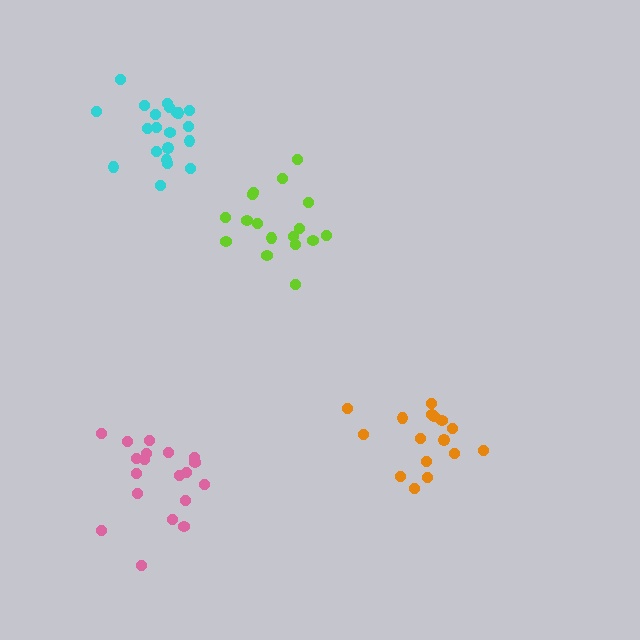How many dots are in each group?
Group 1: 17 dots, Group 2: 19 dots, Group 3: 16 dots, Group 4: 21 dots (73 total).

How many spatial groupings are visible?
There are 4 spatial groupings.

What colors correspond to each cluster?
The clusters are colored: lime, pink, orange, cyan.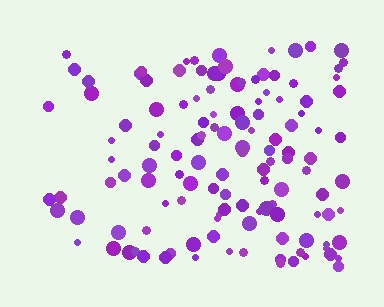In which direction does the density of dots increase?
From left to right, with the right side densest.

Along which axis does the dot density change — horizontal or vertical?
Horizontal.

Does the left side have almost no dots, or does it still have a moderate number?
Still a moderate number, just noticeably fewer than the right.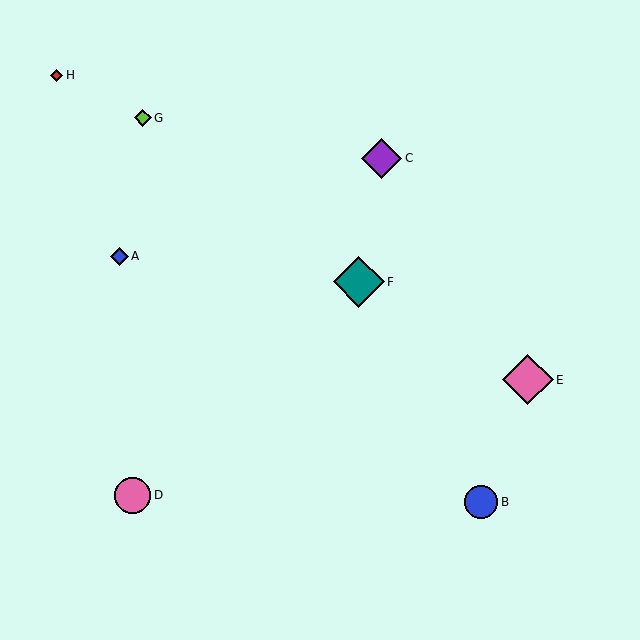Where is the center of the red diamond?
The center of the red diamond is at (57, 75).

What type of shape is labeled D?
Shape D is a pink circle.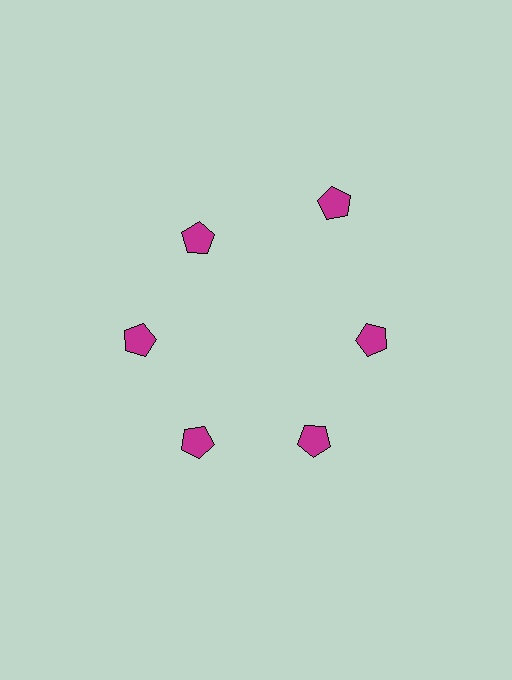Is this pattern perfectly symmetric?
No. The 6 magenta pentagons are arranged in a ring, but one element near the 1 o'clock position is pushed outward from the center, breaking the 6-fold rotational symmetry.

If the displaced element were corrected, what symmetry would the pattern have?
It would have 6-fold rotational symmetry — the pattern would map onto itself every 60 degrees.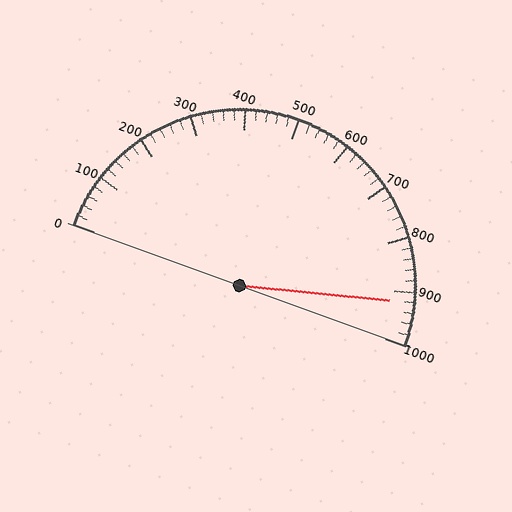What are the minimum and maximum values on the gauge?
The gauge ranges from 0 to 1000.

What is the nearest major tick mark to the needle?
The nearest major tick mark is 900.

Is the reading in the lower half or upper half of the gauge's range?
The reading is in the upper half of the range (0 to 1000).